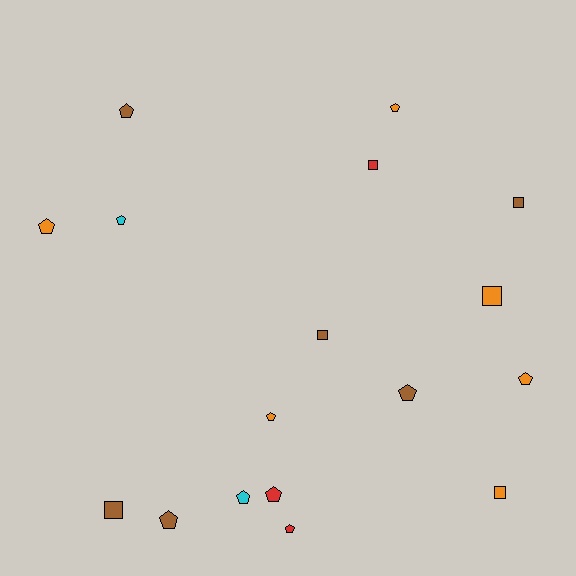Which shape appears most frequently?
Pentagon, with 11 objects.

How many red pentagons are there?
There are 2 red pentagons.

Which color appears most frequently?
Brown, with 6 objects.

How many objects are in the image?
There are 17 objects.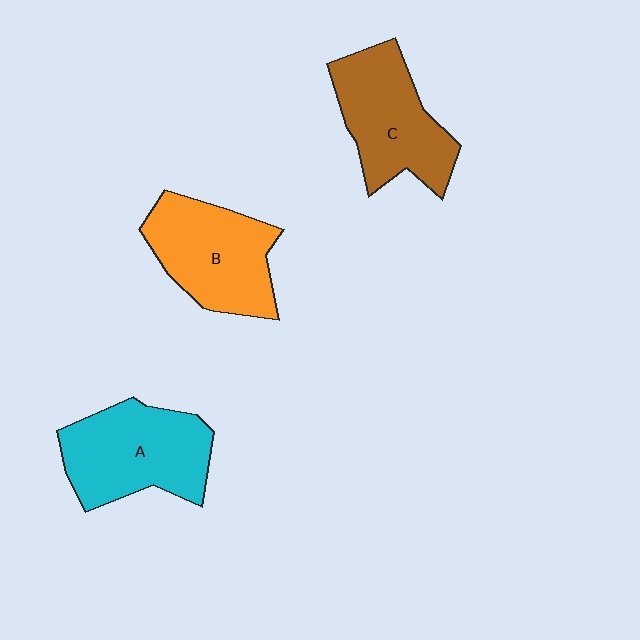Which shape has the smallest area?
Shape B (orange).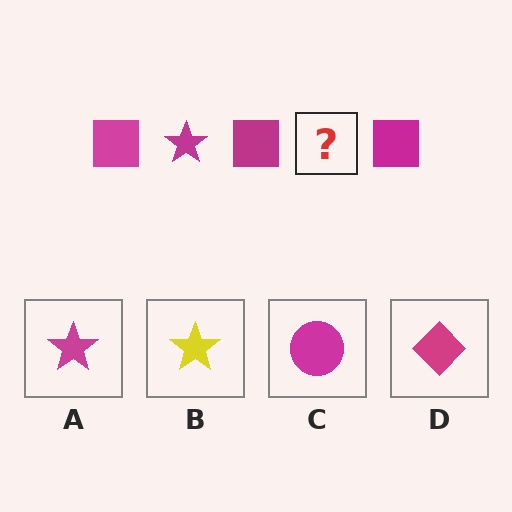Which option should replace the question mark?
Option A.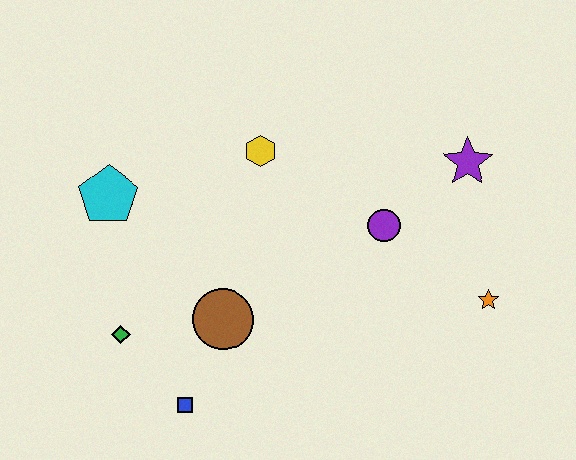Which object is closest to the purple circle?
The purple star is closest to the purple circle.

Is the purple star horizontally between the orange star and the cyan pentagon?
Yes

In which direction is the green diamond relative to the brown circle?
The green diamond is to the left of the brown circle.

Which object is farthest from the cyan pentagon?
The orange star is farthest from the cyan pentagon.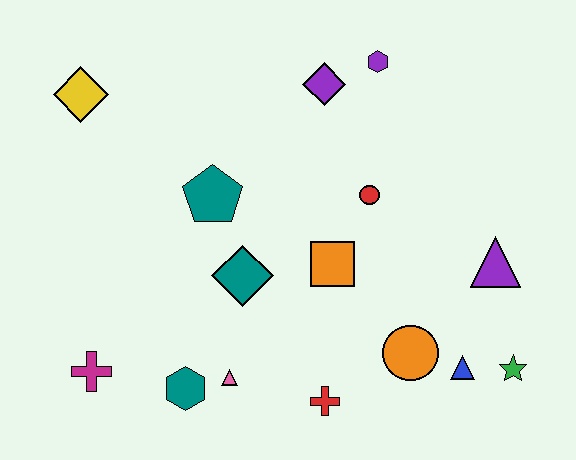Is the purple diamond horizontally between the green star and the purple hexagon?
No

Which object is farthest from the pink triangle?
The purple hexagon is farthest from the pink triangle.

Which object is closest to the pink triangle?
The teal hexagon is closest to the pink triangle.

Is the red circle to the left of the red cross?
No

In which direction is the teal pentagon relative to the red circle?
The teal pentagon is to the left of the red circle.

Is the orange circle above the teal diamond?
No